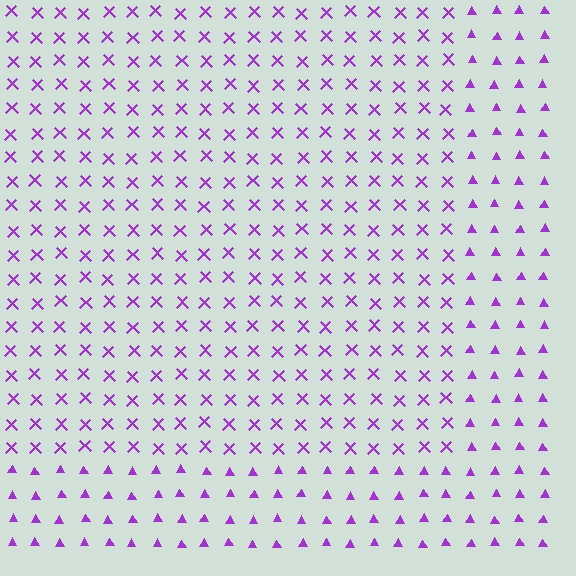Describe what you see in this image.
The image is filled with small purple elements arranged in a uniform grid. A rectangle-shaped region contains X marks, while the surrounding area contains triangles. The boundary is defined purely by the change in element shape.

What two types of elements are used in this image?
The image uses X marks inside the rectangle region and triangles outside it.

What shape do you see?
I see a rectangle.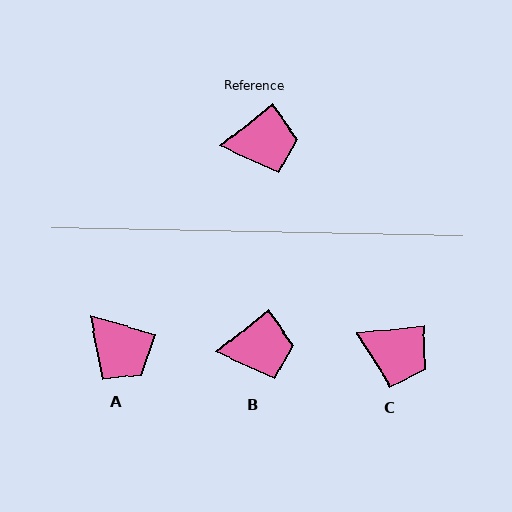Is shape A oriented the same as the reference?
No, it is off by about 55 degrees.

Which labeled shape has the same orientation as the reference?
B.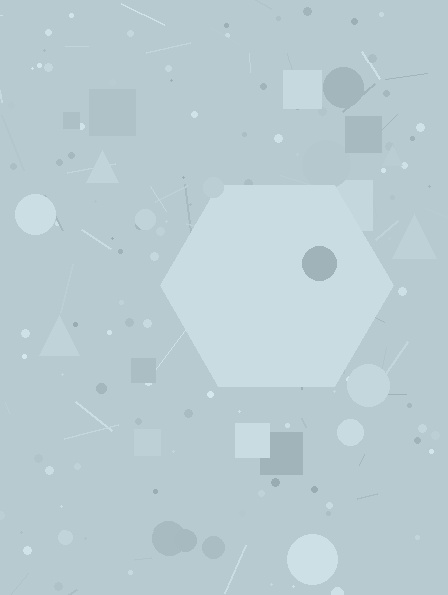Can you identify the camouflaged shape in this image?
The camouflaged shape is a hexagon.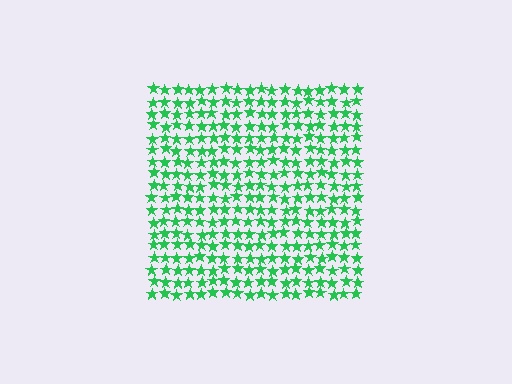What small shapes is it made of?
It is made of small stars.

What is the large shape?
The large shape is a square.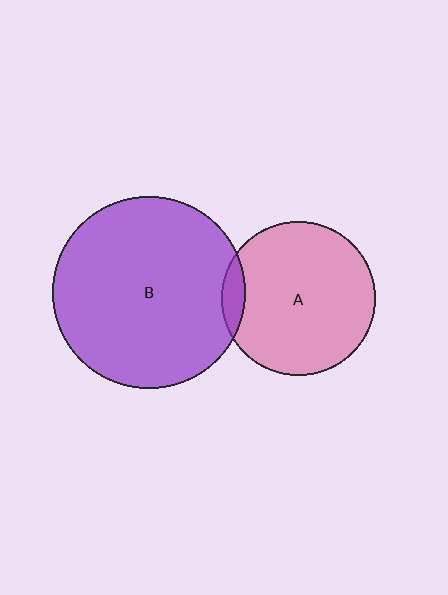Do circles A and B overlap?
Yes.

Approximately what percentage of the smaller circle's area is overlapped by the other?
Approximately 5%.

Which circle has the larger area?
Circle B (purple).